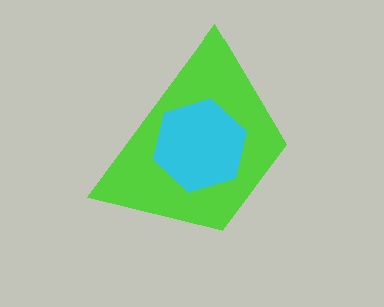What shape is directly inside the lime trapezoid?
The cyan hexagon.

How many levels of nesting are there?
2.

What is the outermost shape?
The lime trapezoid.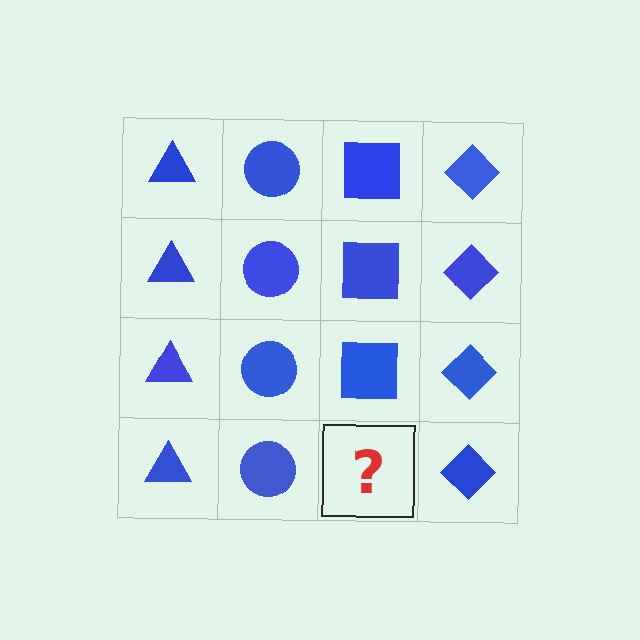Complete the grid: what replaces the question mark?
The question mark should be replaced with a blue square.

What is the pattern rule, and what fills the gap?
The rule is that each column has a consistent shape. The gap should be filled with a blue square.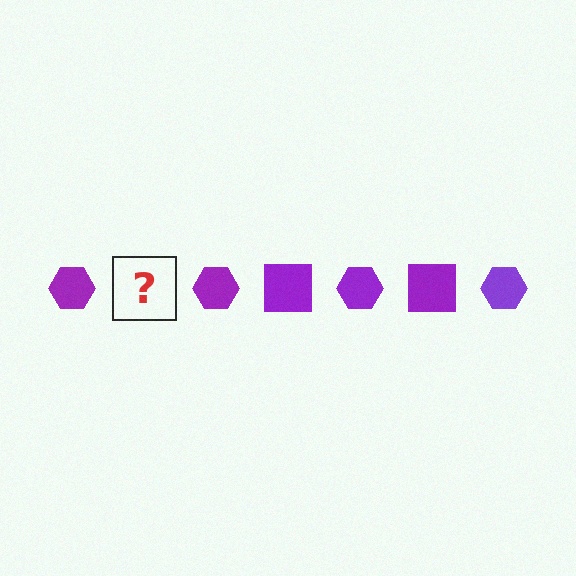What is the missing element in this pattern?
The missing element is a purple square.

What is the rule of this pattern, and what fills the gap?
The rule is that the pattern cycles through hexagon, square shapes in purple. The gap should be filled with a purple square.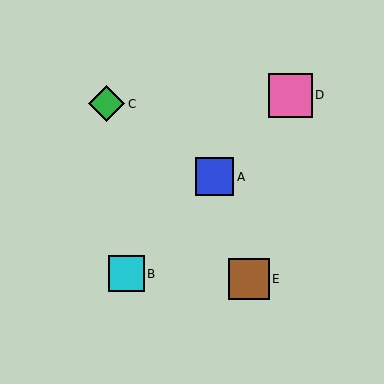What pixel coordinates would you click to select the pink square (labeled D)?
Click at (290, 95) to select the pink square D.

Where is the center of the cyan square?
The center of the cyan square is at (126, 274).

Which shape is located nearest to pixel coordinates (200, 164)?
The blue square (labeled A) at (215, 177) is nearest to that location.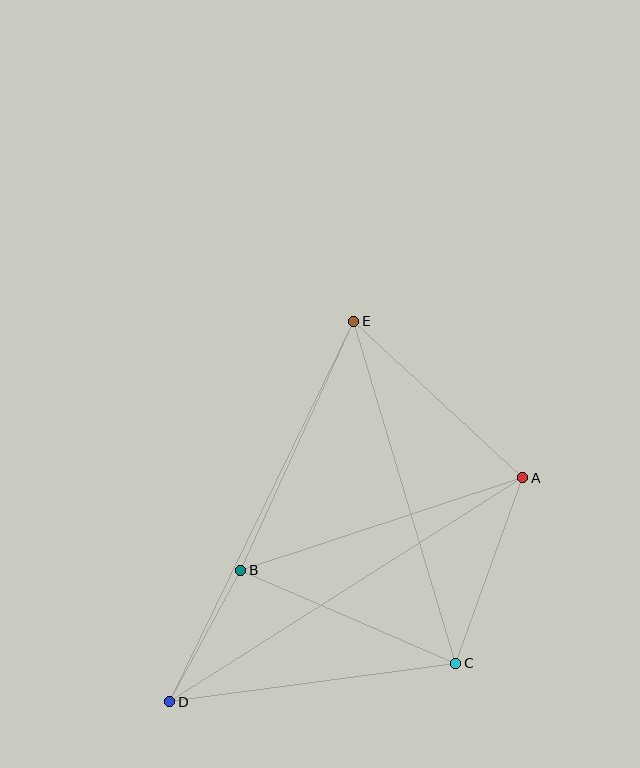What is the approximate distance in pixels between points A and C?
The distance between A and C is approximately 197 pixels.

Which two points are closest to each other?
Points B and D are closest to each other.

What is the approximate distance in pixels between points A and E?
The distance between A and E is approximately 230 pixels.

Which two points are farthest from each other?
Points D and E are farthest from each other.